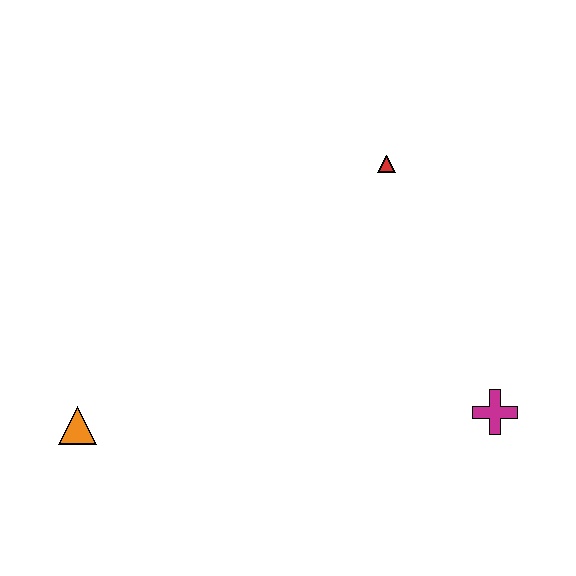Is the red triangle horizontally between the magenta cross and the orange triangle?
Yes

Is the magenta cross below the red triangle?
Yes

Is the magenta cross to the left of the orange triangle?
No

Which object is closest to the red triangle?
The magenta cross is closest to the red triangle.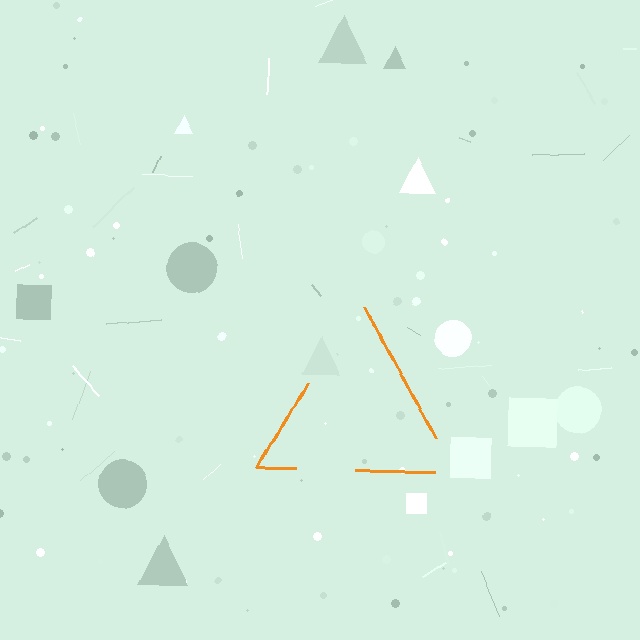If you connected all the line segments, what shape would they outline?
They would outline a triangle.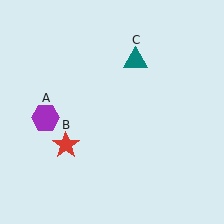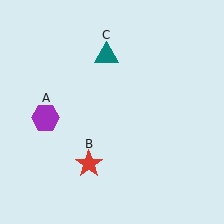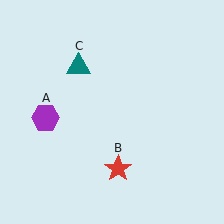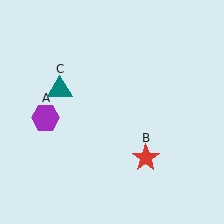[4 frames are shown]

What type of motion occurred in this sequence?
The red star (object B), teal triangle (object C) rotated counterclockwise around the center of the scene.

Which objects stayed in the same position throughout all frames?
Purple hexagon (object A) remained stationary.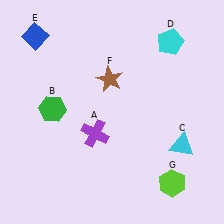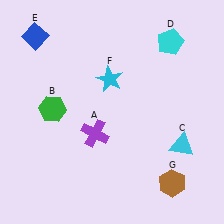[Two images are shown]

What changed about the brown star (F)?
In Image 1, F is brown. In Image 2, it changed to cyan.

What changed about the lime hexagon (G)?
In Image 1, G is lime. In Image 2, it changed to brown.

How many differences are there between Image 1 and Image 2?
There are 2 differences between the two images.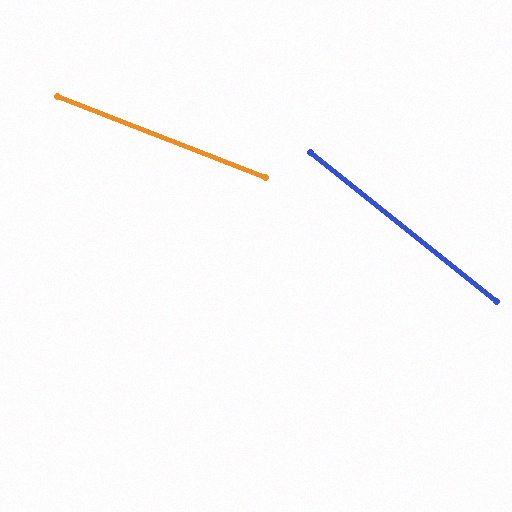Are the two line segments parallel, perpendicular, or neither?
Neither parallel nor perpendicular — they differ by about 17°.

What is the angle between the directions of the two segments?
Approximately 17 degrees.